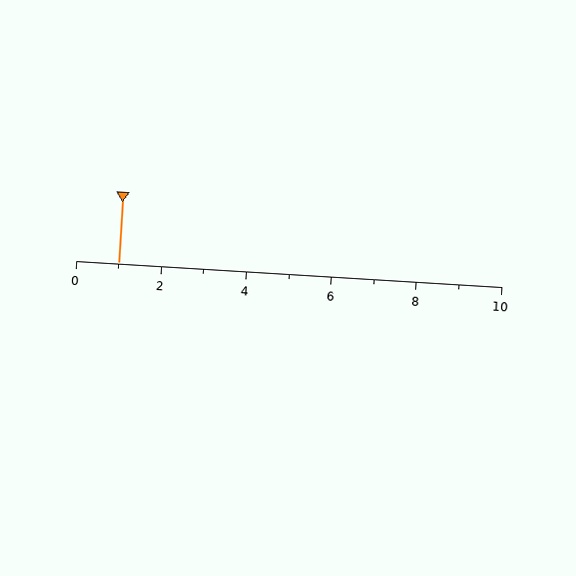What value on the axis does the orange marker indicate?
The marker indicates approximately 1.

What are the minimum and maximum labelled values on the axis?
The axis runs from 0 to 10.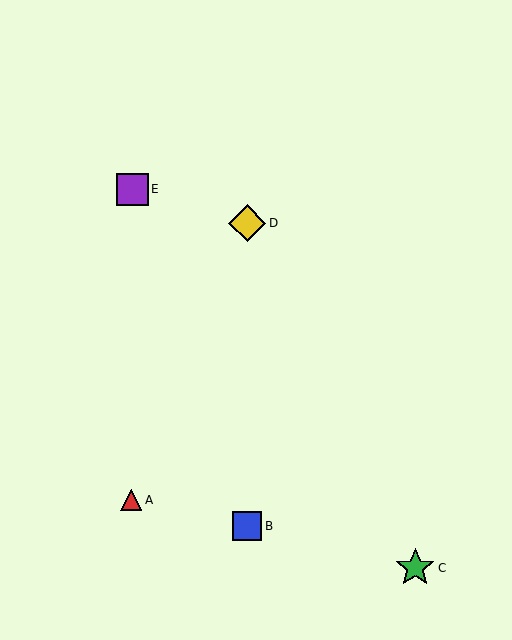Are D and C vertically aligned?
No, D is at x≈247 and C is at x≈415.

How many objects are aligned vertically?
2 objects (B, D) are aligned vertically.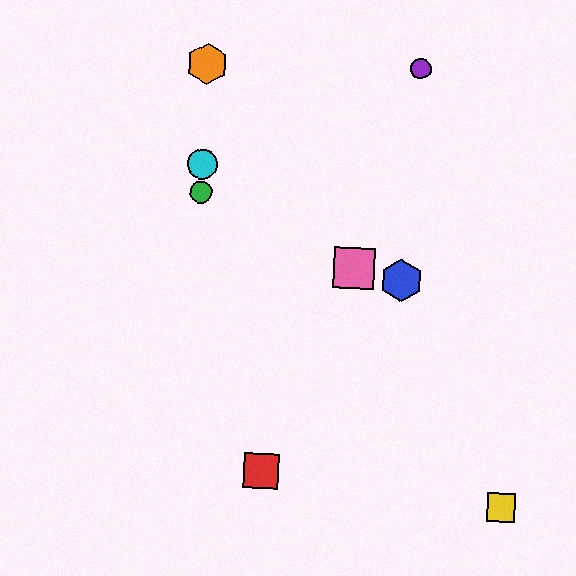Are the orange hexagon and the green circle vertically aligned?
Yes, both are at x≈207.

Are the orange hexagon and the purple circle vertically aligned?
No, the orange hexagon is at x≈207 and the purple circle is at x≈421.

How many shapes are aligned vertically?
3 shapes (the green circle, the orange hexagon, the cyan circle) are aligned vertically.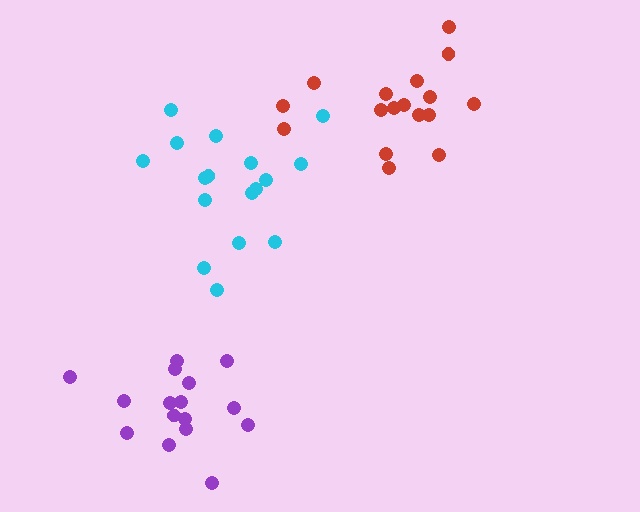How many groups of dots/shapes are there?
There are 3 groups.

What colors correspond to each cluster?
The clusters are colored: red, purple, cyan.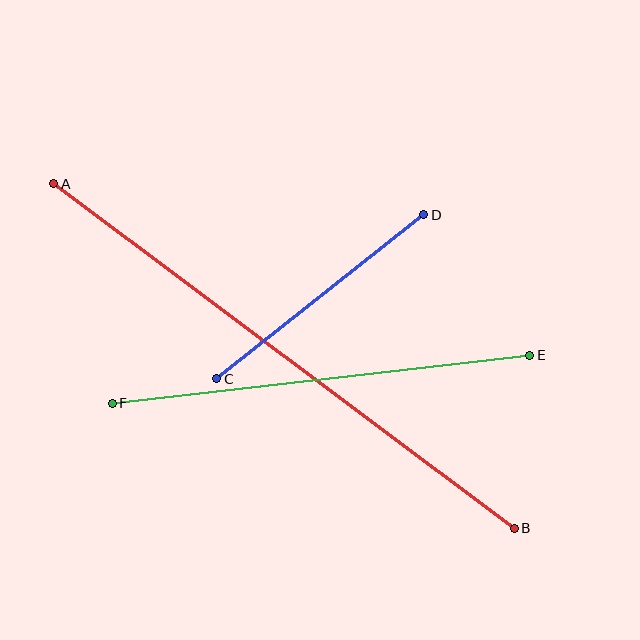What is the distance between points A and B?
The distance is approximately 575 pixels.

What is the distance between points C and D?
The distance is approximately 264 pixels.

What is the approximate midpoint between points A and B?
The midpoint is at approximately (284, 356) pixels.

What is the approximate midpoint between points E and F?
The midpoint is at approximately (321, 379) pixels.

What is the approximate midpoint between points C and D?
The midpoint is at approximately (320, 297) pixels.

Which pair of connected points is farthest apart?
Points A and B are farthest apart.